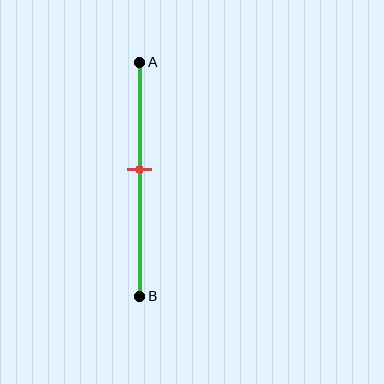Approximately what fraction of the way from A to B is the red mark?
The red mark is approximately 45% of the way from A to B.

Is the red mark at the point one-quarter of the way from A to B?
No, the mark is at about 45% from A, not at the 25% one-quarter point.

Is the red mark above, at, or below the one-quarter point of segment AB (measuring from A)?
The red mark is below the one-quarter point of segment AB.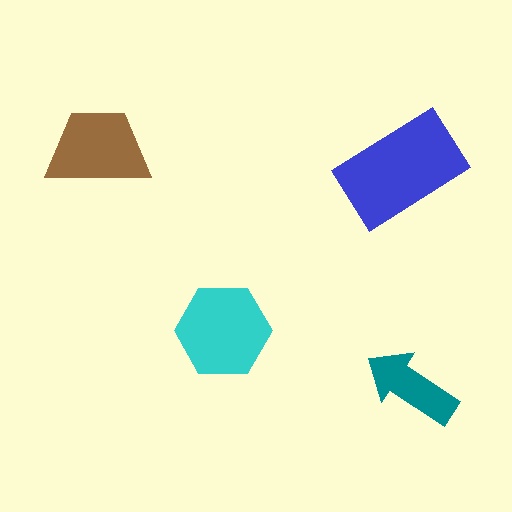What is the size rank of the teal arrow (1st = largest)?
4th.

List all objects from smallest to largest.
The teal arrow, the brown trapezoid, the cyan hexagon, the blue rectangle.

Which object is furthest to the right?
The teal arrow is rightmost.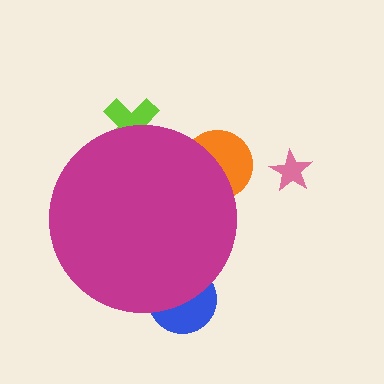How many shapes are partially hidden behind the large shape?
3 shapes are partially hidden.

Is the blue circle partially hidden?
Yes, the blue circle is partially hidden behind the magenta circle.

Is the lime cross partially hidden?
Yes, the lime cross is partially hidden behind the magenta circle.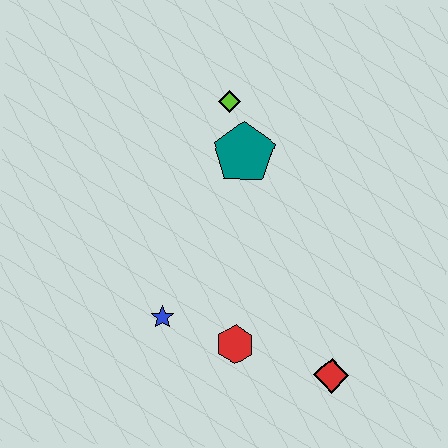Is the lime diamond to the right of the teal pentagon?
No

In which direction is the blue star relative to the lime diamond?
The blue star is below the lime diamond.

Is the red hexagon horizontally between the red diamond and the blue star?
Yes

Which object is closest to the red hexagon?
The blue star is closest to the red hexagon.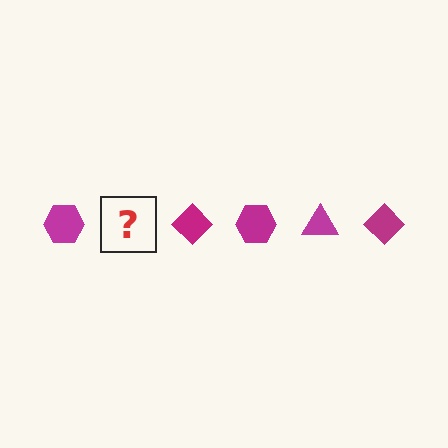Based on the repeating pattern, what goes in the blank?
The blank should be a magenta triangle.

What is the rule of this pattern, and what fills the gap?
The rule is that the pattern cycles through hexagon, triangle, diamond shapes in magenta. The gap should be filled with a magenta triangle.